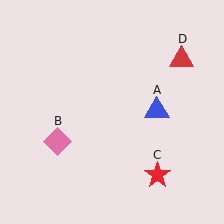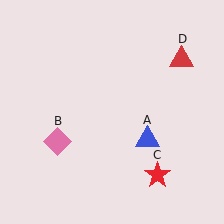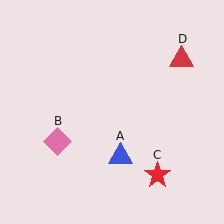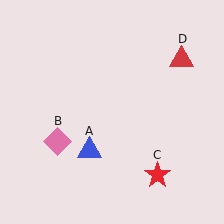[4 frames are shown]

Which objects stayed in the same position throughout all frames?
Pink diamond (object B) and red star (object C) and red triangle (object D) remained stationary.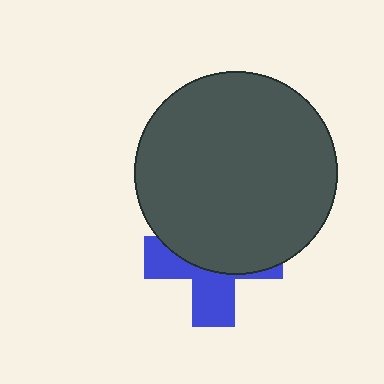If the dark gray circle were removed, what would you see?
You would see the complete blue cross.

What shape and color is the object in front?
The object in front is a dark gray circle.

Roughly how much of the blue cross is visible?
A small part of it is visible (roughly 42%).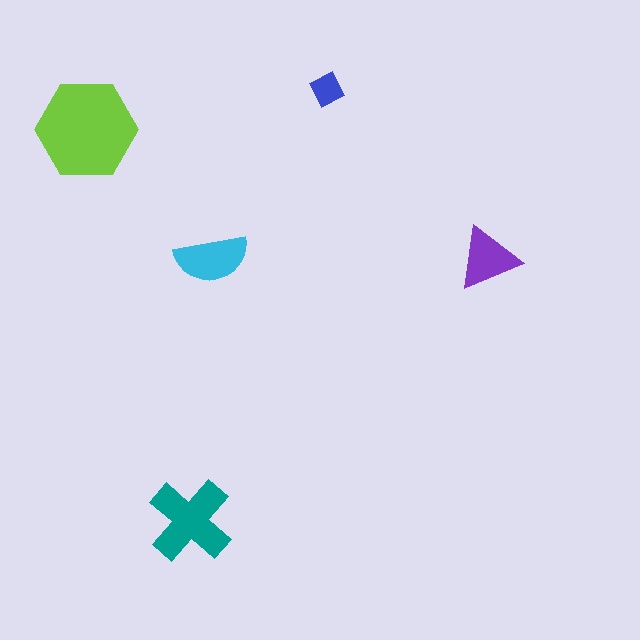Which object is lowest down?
The teal cross is bottommost.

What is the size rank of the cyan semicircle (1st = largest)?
3rd.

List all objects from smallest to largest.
The blue diamond, the purple triangle, the cyan semicircle, the teal cross, the lime hexagon.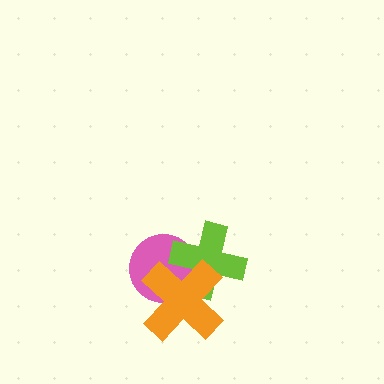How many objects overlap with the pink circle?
2 objects overlap with the pink circle.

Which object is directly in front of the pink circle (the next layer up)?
The lime cross is directly in front of the pink circle.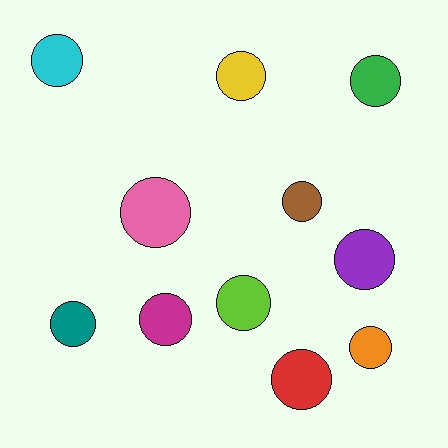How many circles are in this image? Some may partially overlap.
There are 11 circles.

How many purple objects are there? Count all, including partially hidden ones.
There is 1 purple object.